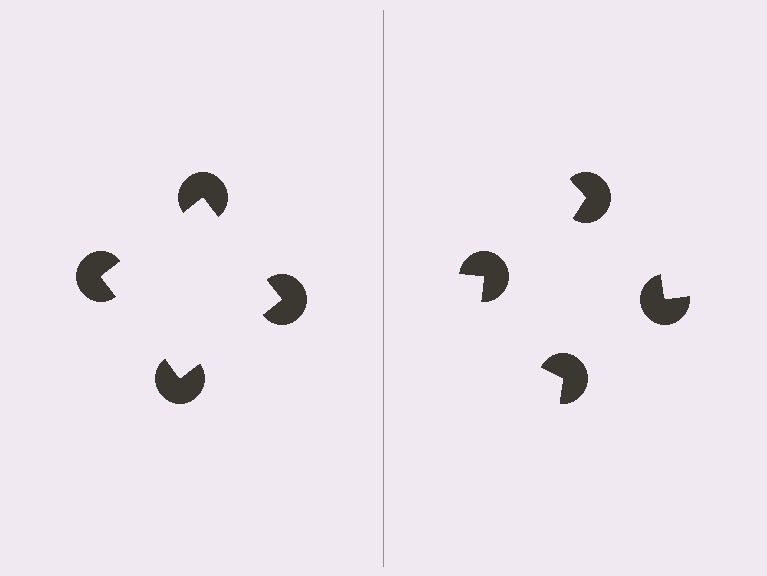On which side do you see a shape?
An illusory square appears on the left side. On the right side the wedge cuts are rotated, so no coherent shape forms.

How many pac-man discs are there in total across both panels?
8 — 4 on each side.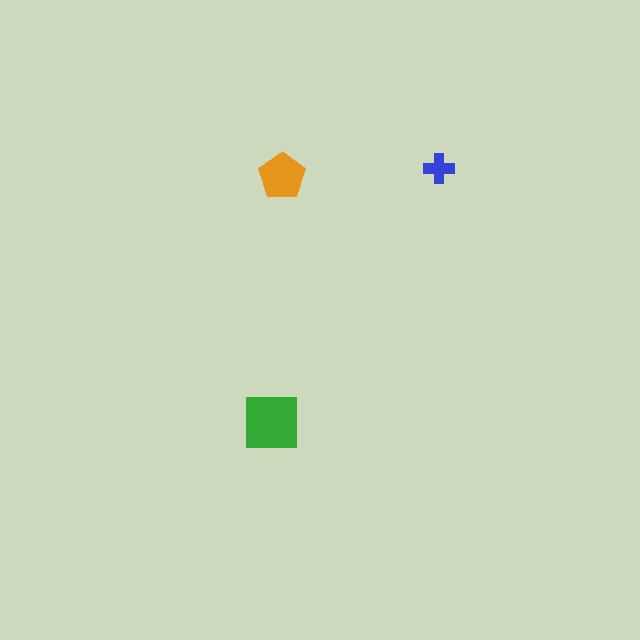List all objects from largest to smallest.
The green square, the orange pentagon, the blue cross.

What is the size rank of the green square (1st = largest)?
1st.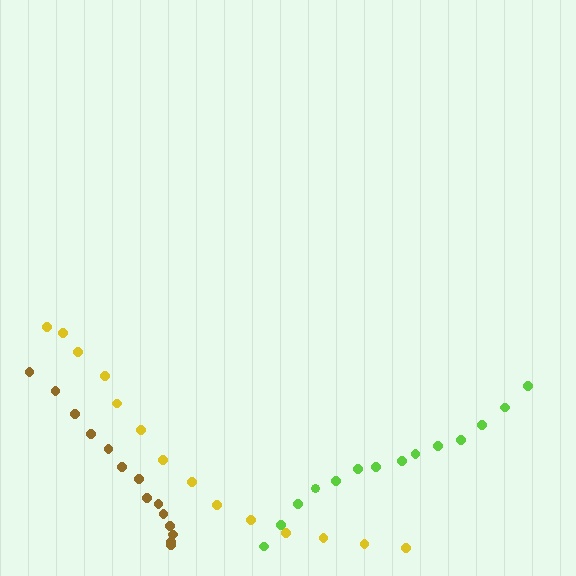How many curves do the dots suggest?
There are 3 distinct paths.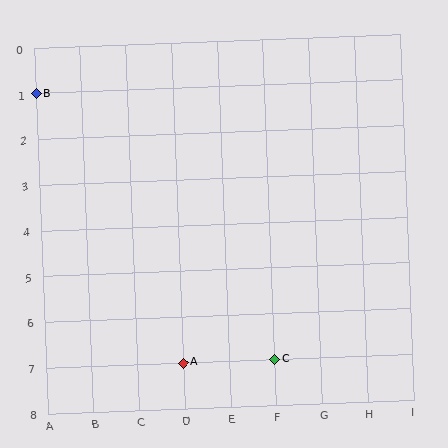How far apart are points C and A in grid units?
Points C and A are 2 columns apart.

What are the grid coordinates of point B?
Point B is at grid coordinates (A, 1).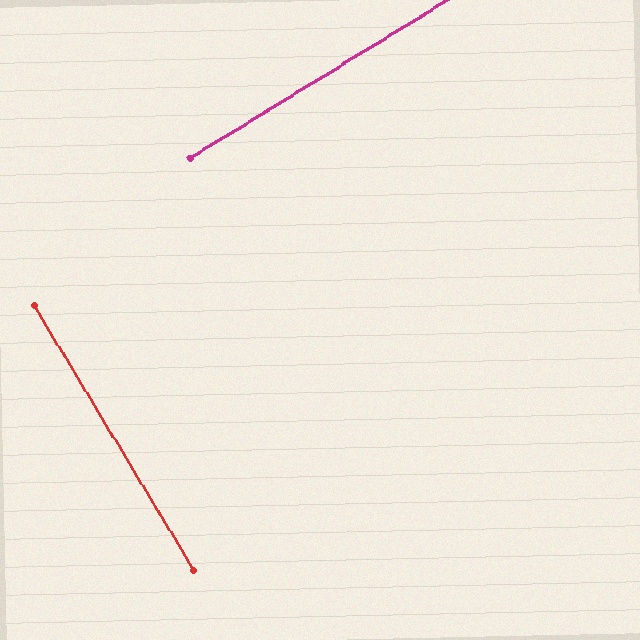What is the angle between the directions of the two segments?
Approximately 89 degrees.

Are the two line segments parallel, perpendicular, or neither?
Perpendicular — they meet at approximately 89°.